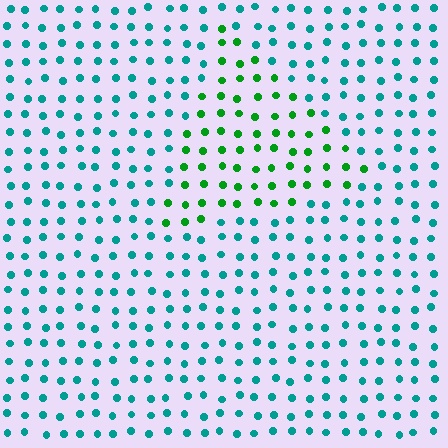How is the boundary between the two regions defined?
The boundary is defined purely by a slight shift in hue (about 48 degrees). Spacing, size, and orientation are identical on both sides.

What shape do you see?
I see a triangle.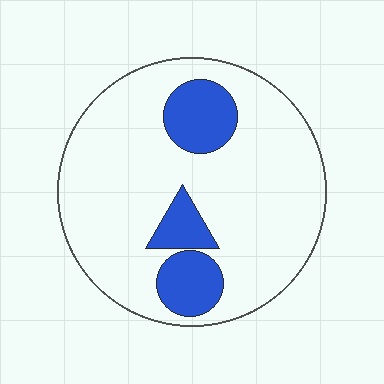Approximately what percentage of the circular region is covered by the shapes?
Approximately 20%.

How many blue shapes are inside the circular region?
3.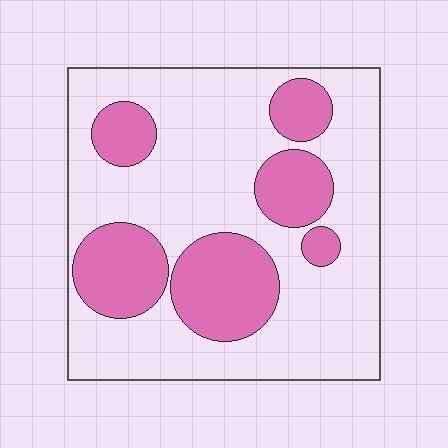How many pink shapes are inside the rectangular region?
6.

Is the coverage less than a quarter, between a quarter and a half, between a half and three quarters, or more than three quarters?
Between a quarter and a half.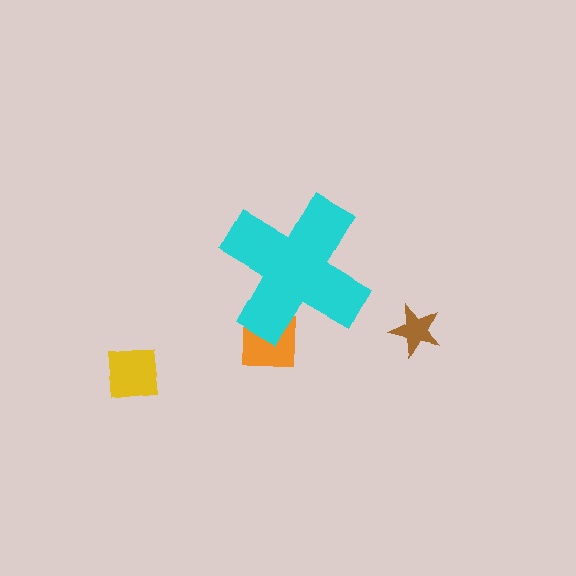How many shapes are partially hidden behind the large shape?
1 shape is partially hidden.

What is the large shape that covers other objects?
A cyan cross.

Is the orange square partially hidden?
Yes, the orange square is partially hidden behind the cyan cross.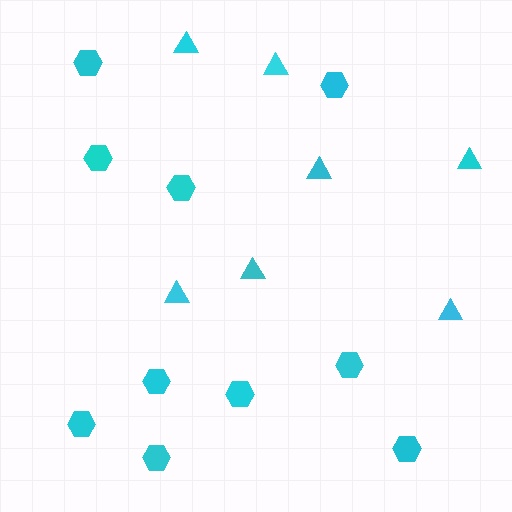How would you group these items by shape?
There are 2 groups: one group of hexagons (10) and one group of triangles (7).